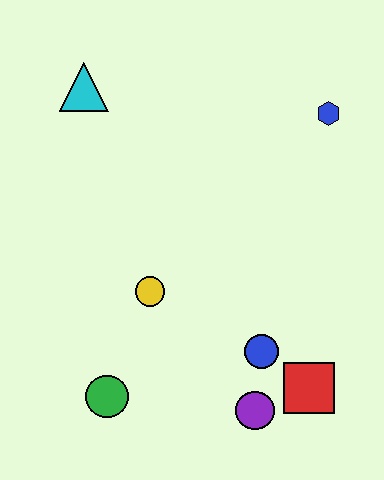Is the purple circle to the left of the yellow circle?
No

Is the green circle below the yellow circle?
Yes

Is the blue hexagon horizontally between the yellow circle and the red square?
No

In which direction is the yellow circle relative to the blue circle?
The yellow circle is to the left of the blue circle.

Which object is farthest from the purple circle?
The cyan triangle is farthest from the purple circle.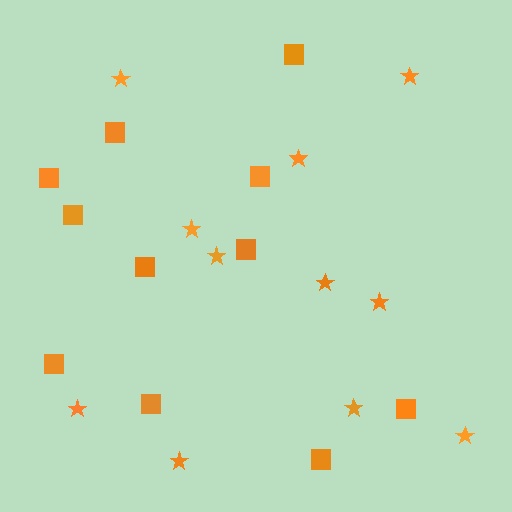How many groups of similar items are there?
There are 2 groups: one group of squares (11) and one group of stars (11).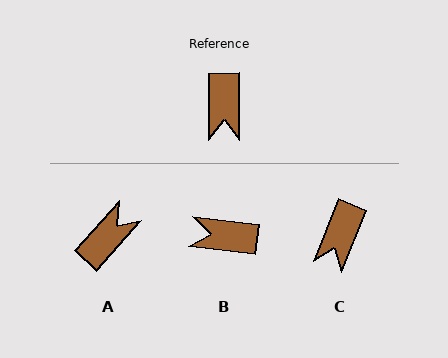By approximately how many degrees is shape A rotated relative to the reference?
Approximately 138 degrees counter-clockwise.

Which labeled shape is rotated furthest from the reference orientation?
A, about 138 degrees away.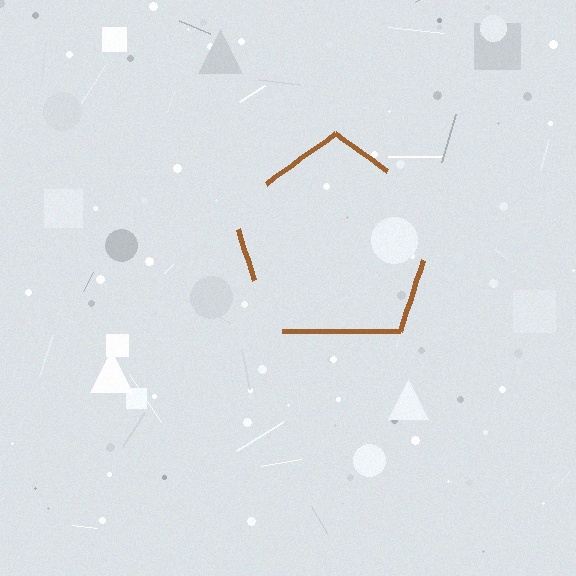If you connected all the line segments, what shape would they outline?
They would outline a pentagon.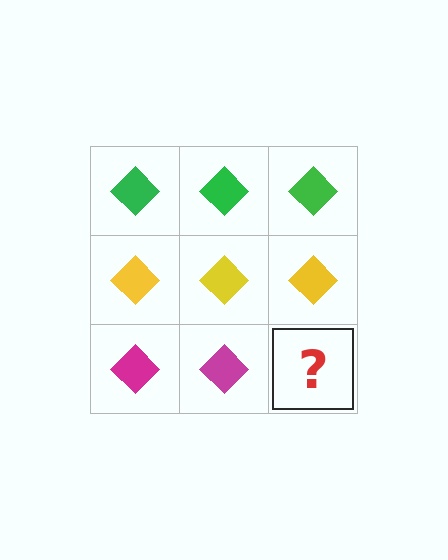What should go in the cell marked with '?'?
The missing cell should contain a magenta diamond.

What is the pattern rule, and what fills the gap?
The rule is that each row has a consistent color. The gap should be filled with a magenta diamond.